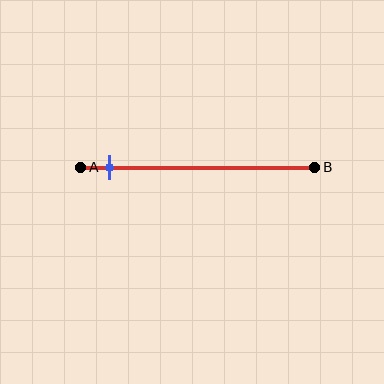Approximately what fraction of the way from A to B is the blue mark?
The blue mark is approximately 15% of the way from A to B.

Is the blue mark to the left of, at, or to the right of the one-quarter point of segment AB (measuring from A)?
The blue mark is to the left of the one-quarter point of segment AB.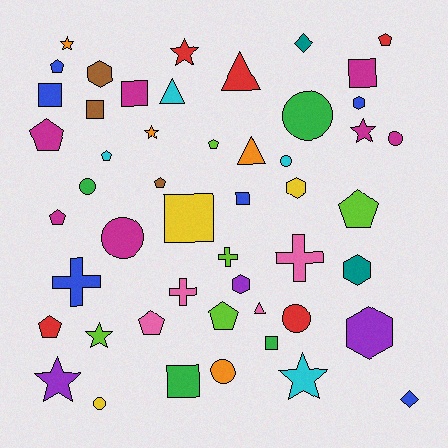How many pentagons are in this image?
There are 11 pentagons.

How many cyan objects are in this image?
There are 4 cyan objects.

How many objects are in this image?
There are 50 objects.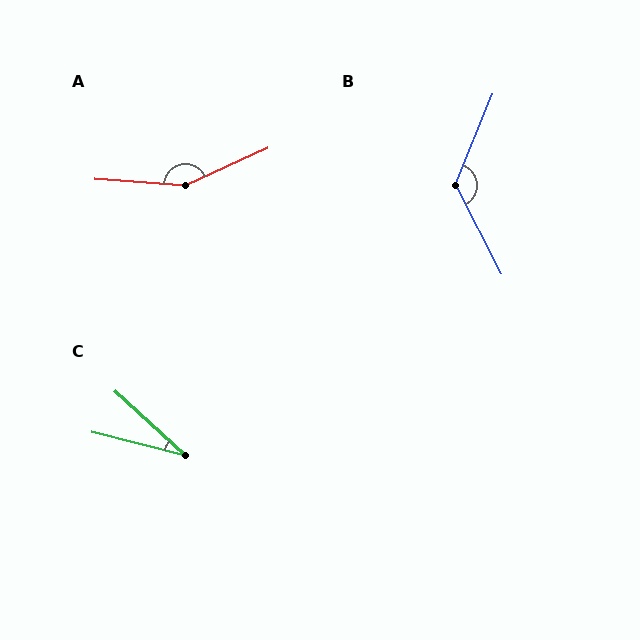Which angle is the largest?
A, at approximately 151 degrees.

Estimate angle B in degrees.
Approximately 130 degrees.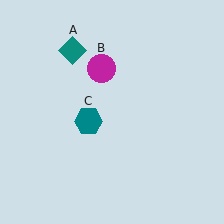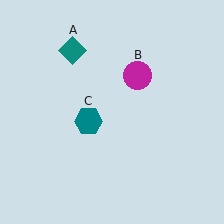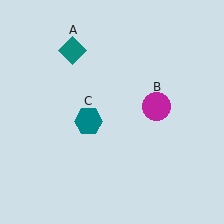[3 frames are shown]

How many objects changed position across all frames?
1 object changed position: magenta circle (object B).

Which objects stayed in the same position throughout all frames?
Teal diamond (object A) and teal hexagon (object C) remained stationary.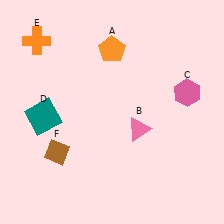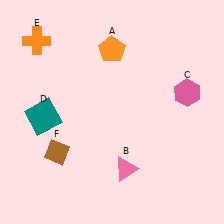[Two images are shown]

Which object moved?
The pink triangle (B) moved down.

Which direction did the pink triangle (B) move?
The pink triangle (B) moved down.